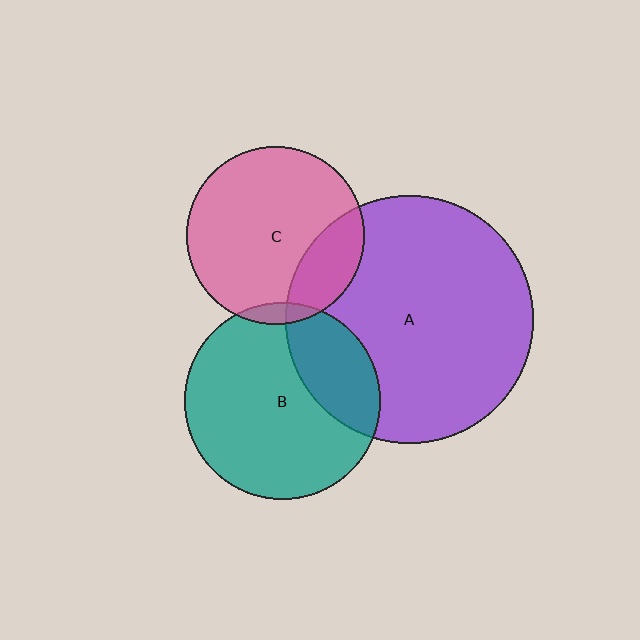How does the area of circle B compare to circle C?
Approximately 1.2 times.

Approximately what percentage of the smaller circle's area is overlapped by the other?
Approximately 20%.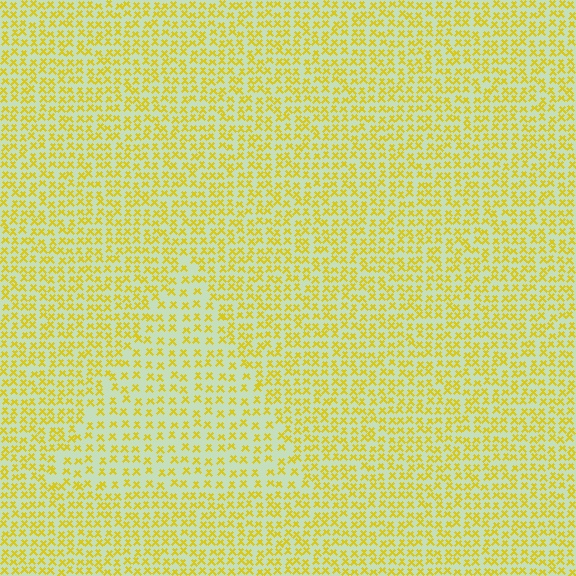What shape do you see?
I see a triangle.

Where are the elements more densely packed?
The elements are more densely packed outside the triangle boundary.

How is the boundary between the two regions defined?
The boundary is defined by a change in element density (approximately 1.6x ratio). All elements are the same color, size, and shape.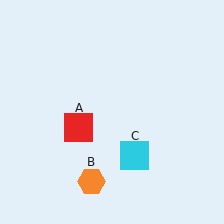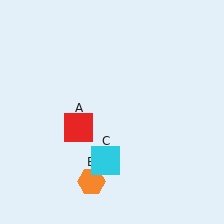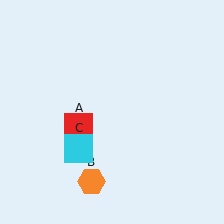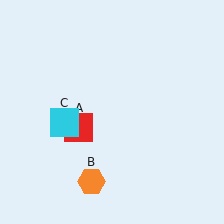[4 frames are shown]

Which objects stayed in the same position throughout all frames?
Red square (object A) and orange hexagon (object B) remained stationary.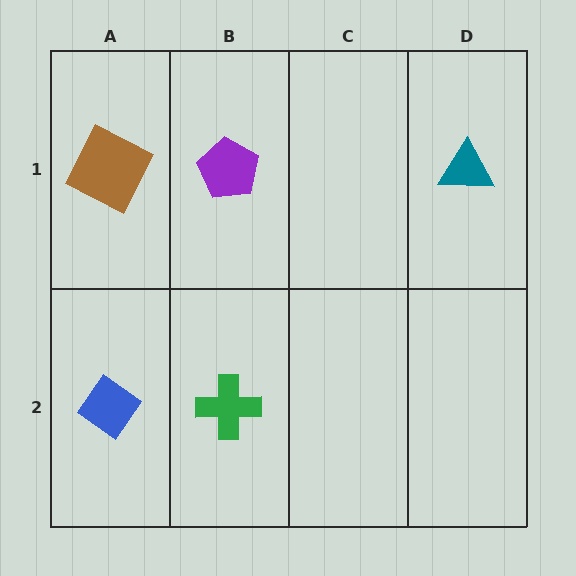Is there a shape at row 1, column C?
No, that cell is empty.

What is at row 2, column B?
A green cross.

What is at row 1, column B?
A purple pentagon.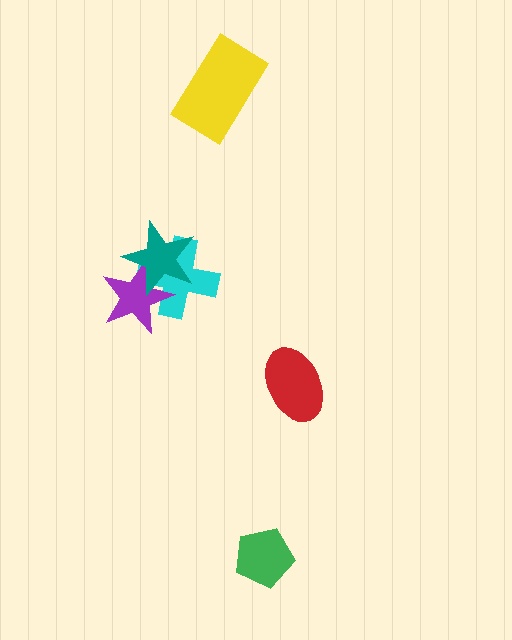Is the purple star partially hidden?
Yes, it is partially covered by another shape.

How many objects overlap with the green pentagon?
0 objects overlap with the green pentagon.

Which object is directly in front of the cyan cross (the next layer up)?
The purple star is directly in front of the cyan cross.